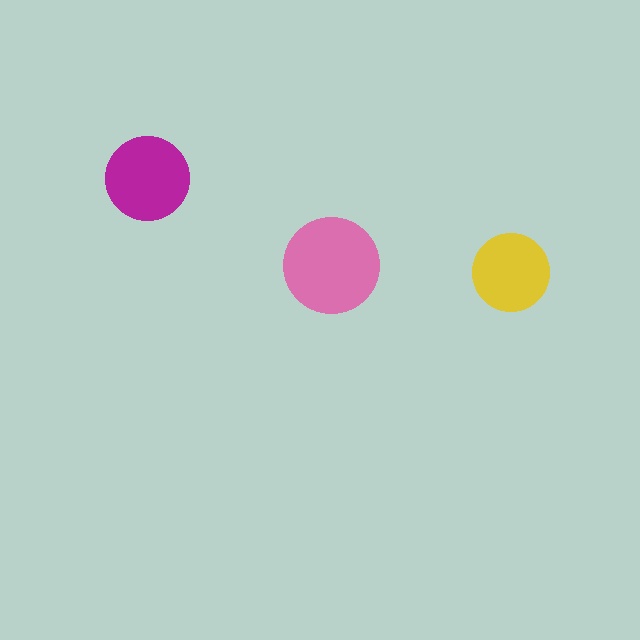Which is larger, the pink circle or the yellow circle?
The pink one.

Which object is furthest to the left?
The magenta circle is leftmost.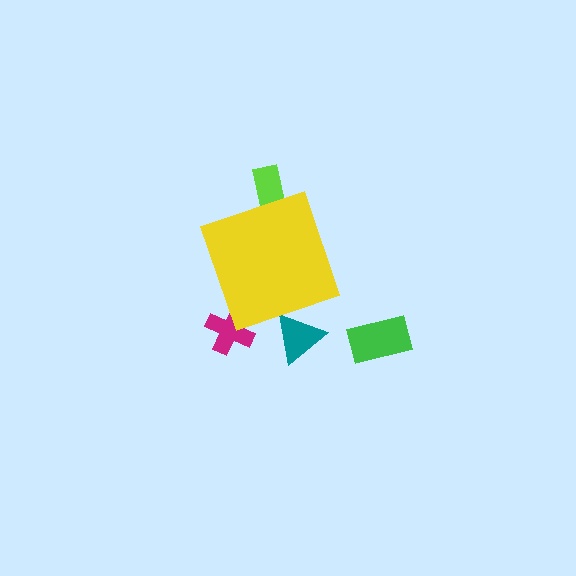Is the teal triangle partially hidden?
Yes, the teal triangle is partially hidden behind the yellow diamond.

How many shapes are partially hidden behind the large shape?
3 shapes are partially hidden.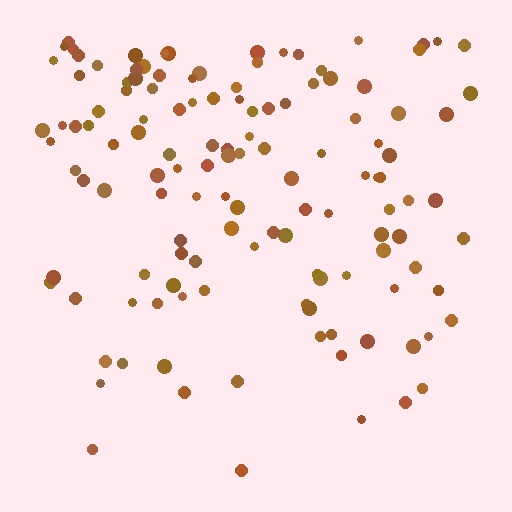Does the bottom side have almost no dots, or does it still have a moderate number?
Still a moderate number, just noticeably fewer than the top.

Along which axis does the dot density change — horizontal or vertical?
Vertical.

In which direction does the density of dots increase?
From bottom to top, with the top side densest.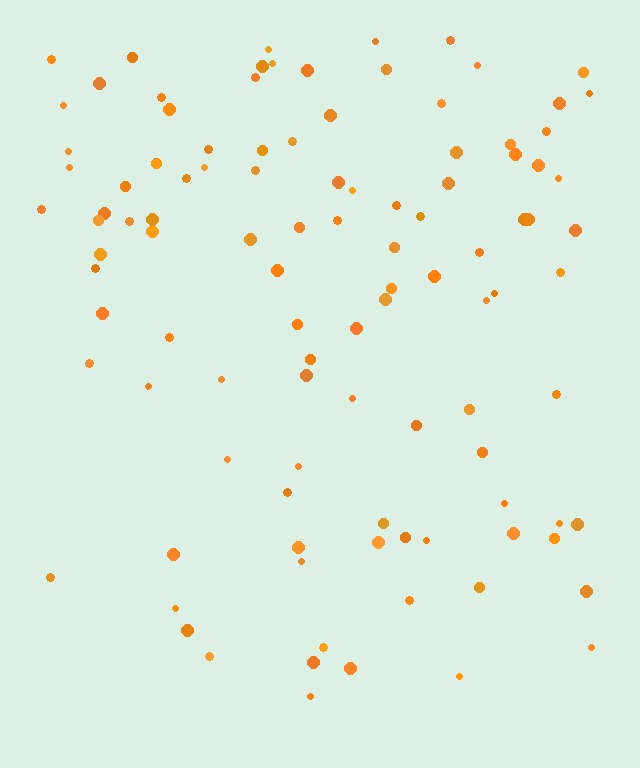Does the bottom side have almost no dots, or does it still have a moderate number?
Still a moderate number, just noticeably fewer than the top.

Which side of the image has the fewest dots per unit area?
The bottom.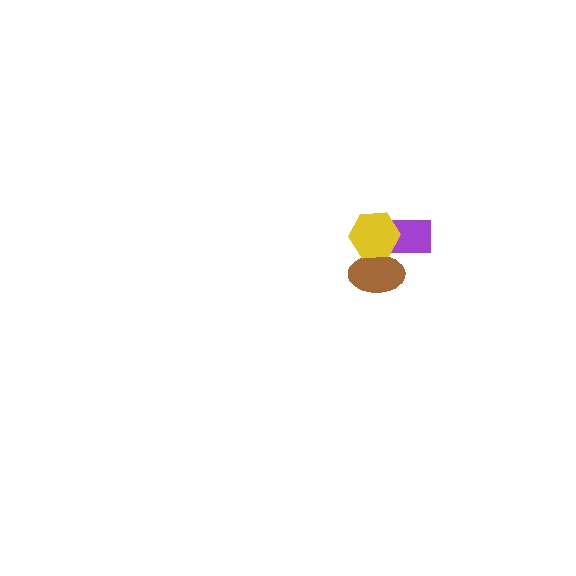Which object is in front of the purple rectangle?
The yellow hexagon is in front of the purple rectangle.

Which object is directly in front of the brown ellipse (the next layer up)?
The purple rectangle is directly in front of the brown ellipse.